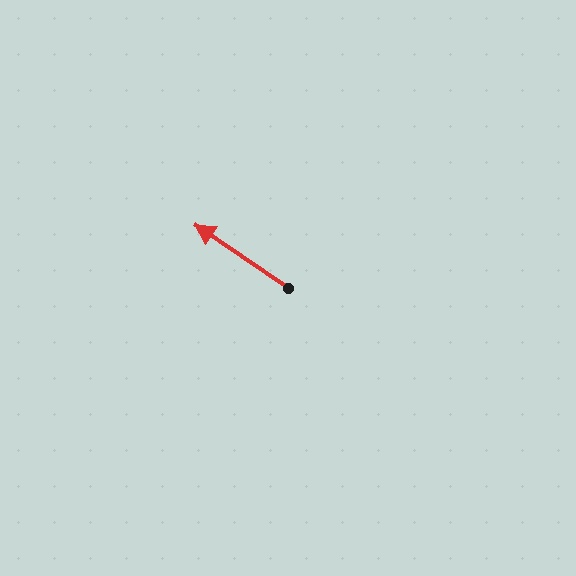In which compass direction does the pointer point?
Northwest.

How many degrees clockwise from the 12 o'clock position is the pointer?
Approximately 304 degrees.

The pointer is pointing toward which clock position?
Roughly 10 o'clock.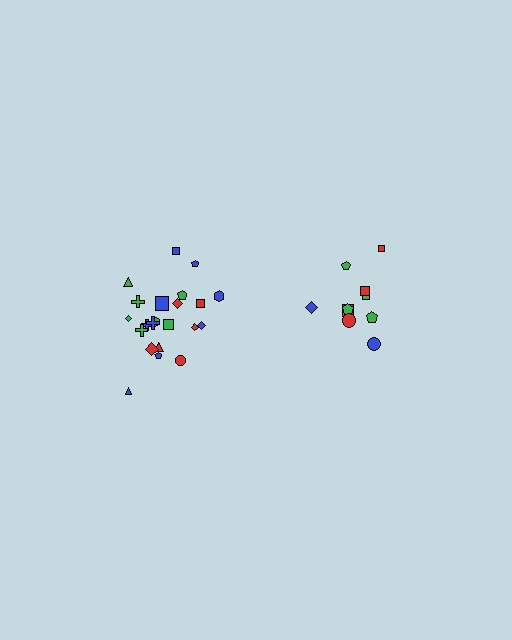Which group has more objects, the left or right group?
The left group.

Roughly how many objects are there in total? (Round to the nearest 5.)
Roughly 30 objects in total.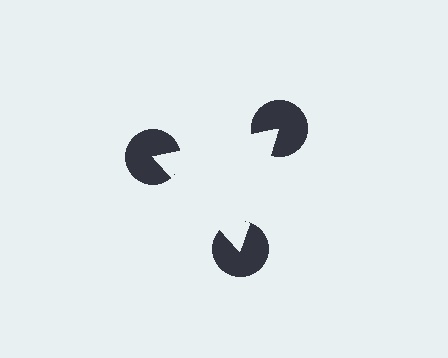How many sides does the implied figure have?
3 sides.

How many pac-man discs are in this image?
There are 3 — one at each vertex of the illusory triangle.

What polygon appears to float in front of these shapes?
An illusory triangle — its edges are inferred from the aligned wedge cuts in the pac-man discs, not physically drawn.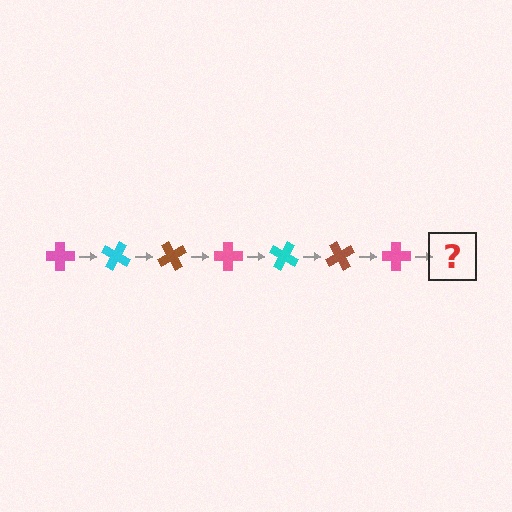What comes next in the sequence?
The next element should be a cyan cross, rotated 210 degrees from the start.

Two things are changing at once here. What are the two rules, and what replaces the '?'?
The two rules are that it rotates 30 degrees each step and the color cycles through pink, cyan, and brown. The '?' should be a cyan cross, rotated 210 degrees from the start.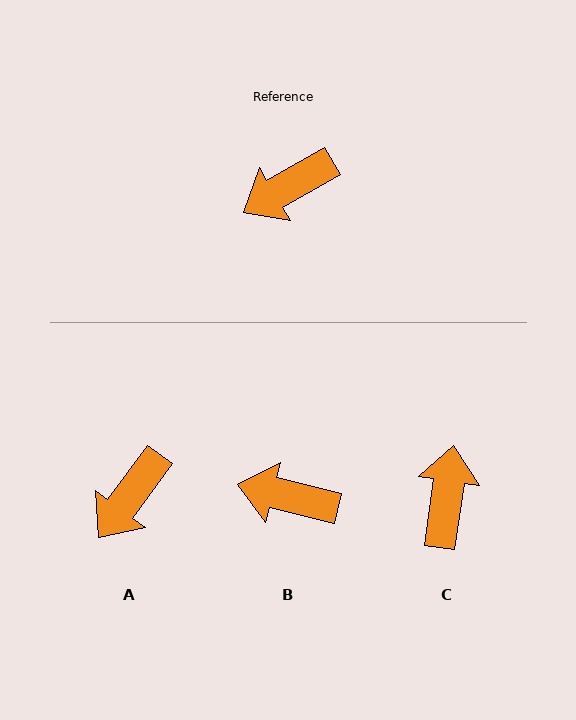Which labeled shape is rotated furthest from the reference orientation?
C, about 128 degrees away.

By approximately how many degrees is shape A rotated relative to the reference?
Approximately 24 degrees counter-clockwise.